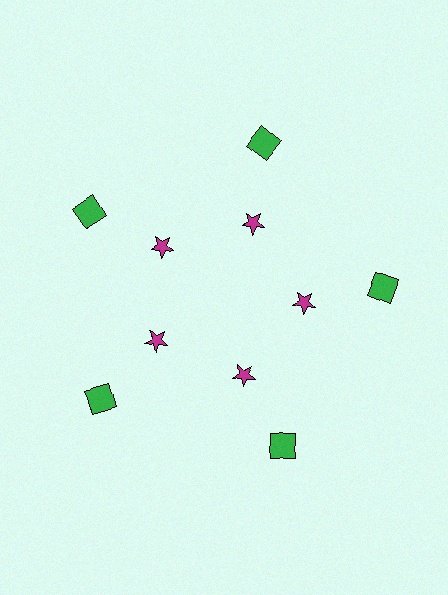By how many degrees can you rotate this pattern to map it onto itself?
The pattern maps onto itself every 72 degrees of rotation.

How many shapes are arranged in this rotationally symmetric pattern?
There are 10 shapes, arranged in 5 groups of 2.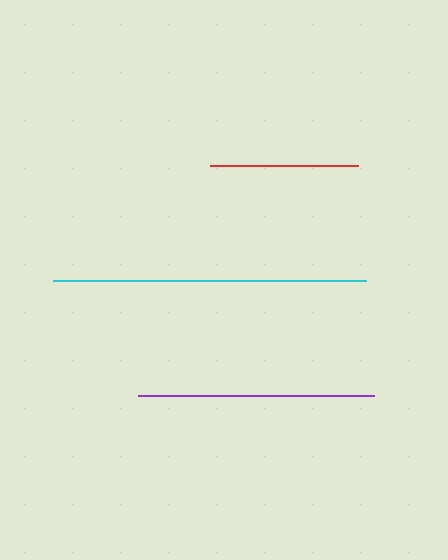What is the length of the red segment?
The red segment is approximately 148 pixels long.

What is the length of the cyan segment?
The cyan segment is approximately 313 pixels long.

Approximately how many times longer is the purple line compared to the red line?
The purple line is approximately 1.6 times the length of the red line.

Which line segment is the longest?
The cyan line is the longest at approximately 313 pixels.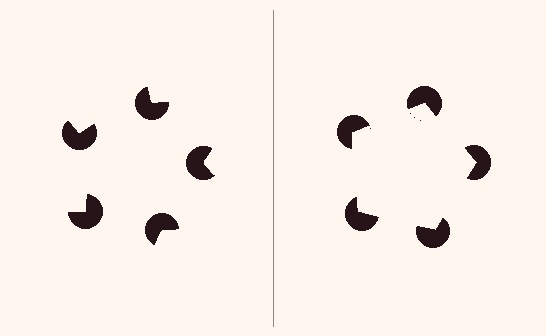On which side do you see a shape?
An illusory pentagon appears on the right side. On the left side the wedge cuts are rotated, so no coherent shape forms.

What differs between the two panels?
The pac-man discs are positioned identically on both sides; only the wedge orientations differ. On the right they align to a pentagon; on the left they are misaligned.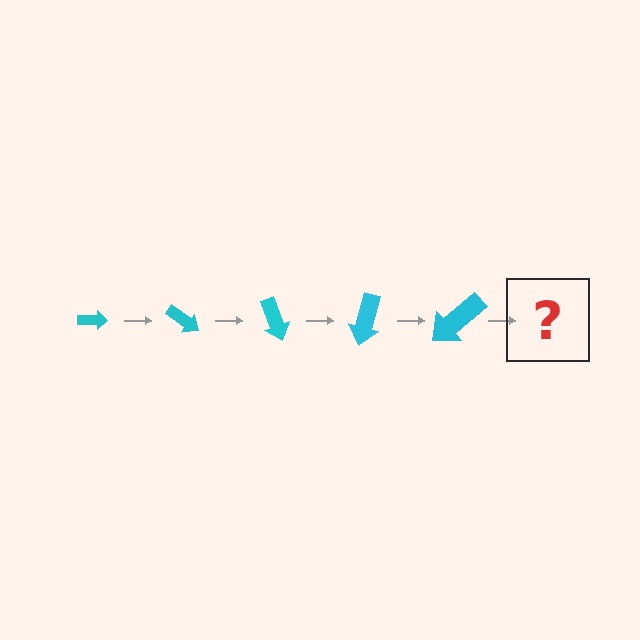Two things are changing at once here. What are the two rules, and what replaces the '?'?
The two rules are that the arrow grows larger each step and it rotates 35 degrees each step. The '?' should be an arrow, larger than the previous one and rotated 175 degrees from the start.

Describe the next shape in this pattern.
It should be an arrow, larger than the previous one and rotated 175 degrees from the start.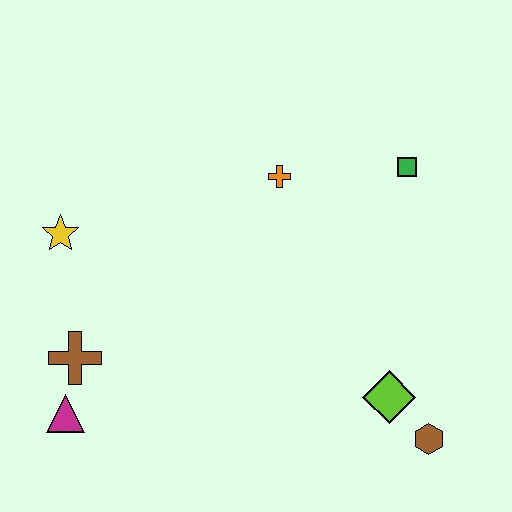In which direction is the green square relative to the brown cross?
The green square is to the right of the brown cross.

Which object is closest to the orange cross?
The green square is closest to the orange cross.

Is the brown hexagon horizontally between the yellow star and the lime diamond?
No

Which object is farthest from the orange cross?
The magenta triangle is farthest from the orange cross.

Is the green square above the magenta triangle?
Yes